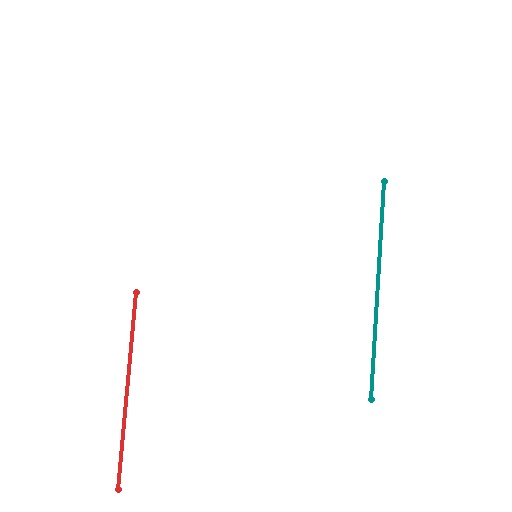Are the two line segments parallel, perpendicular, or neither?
Parallel — their directions differ by only 1.7°.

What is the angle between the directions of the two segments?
Approximately 2 degrees.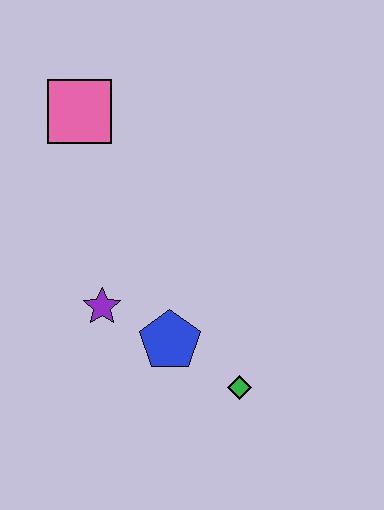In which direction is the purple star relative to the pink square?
The purple star is below the pink square.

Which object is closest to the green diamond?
The blue pentagon is closest to the green diamond.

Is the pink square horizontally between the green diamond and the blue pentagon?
No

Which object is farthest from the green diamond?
The pink square is farthest from the green diamond.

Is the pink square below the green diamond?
No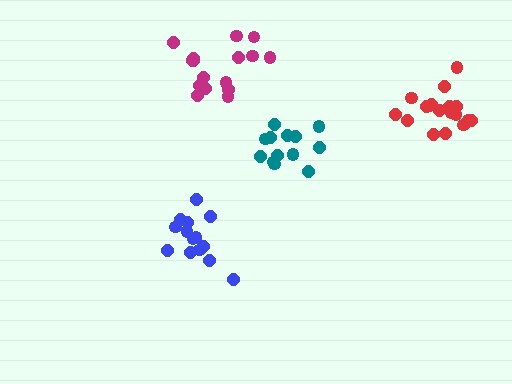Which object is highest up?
The magenta cluster is topmost.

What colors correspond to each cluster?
The clusters are colored: magenta, teal, red, blue.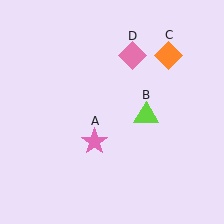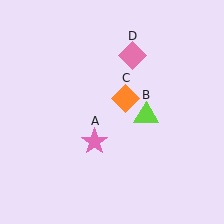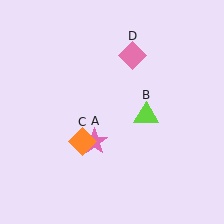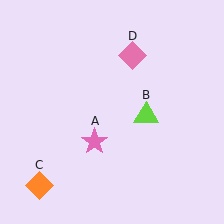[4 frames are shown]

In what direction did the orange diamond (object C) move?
The orange diamond (object C) moved down and to the left.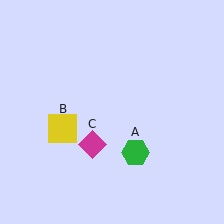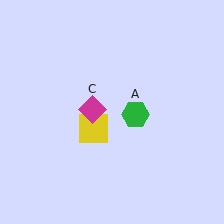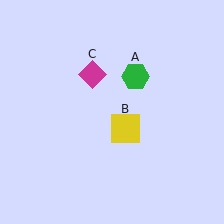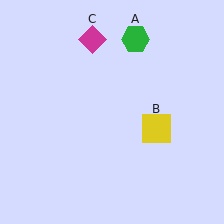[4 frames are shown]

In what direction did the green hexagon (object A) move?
The green hexagon (object A) moved up.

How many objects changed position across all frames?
3 objects changed position: green hexagon (object A), yellow square (object B), magenta diamond (object C).